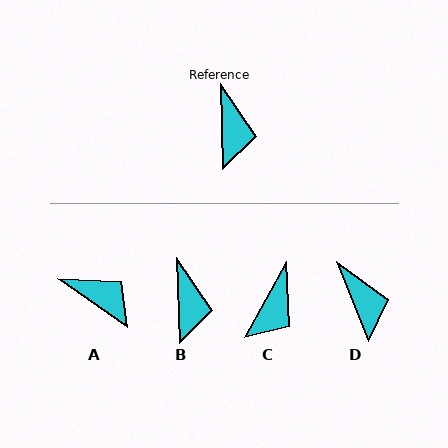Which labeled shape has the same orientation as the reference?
B.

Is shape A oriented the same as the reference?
No, it is off by about 53 degrees.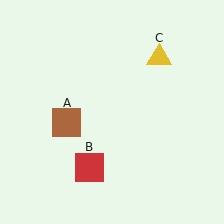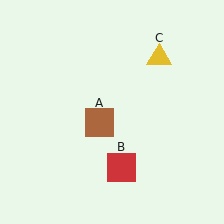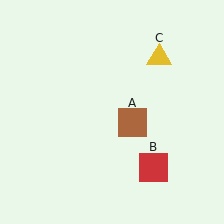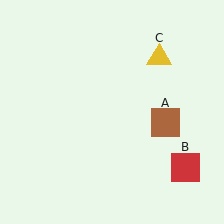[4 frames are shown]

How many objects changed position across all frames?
2 objects changed position: brown square (object A), red square (object B).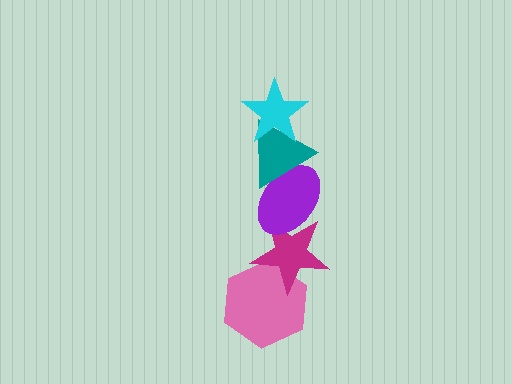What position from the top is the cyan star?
The cyan star is 1st from the top.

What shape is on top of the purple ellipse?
The teal triangle is on top of the purple ellipse.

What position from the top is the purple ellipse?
The purple ellipse is 3rd from the top.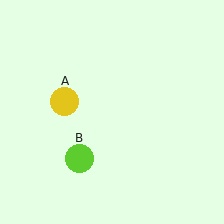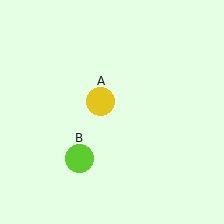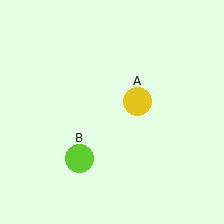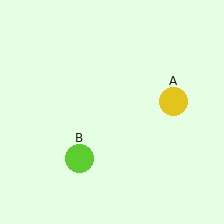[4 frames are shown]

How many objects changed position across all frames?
1 object changed position: yellow circle (object A).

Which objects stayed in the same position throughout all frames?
Lime circle (object B) remained stationary.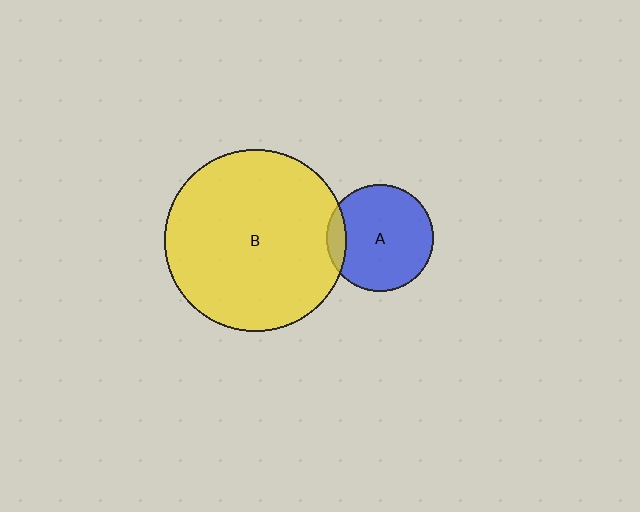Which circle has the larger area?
Circle B (yellow).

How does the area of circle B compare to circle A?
Approximately 2.9 times.